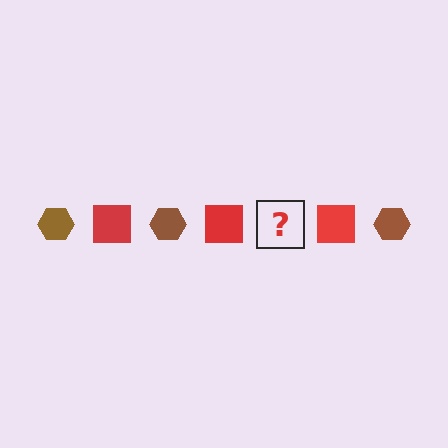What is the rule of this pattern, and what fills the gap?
The rule is that the pattern alternates between brown hexagon and red square. The gap should be filled with a brown hexagon.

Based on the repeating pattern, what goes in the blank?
The blank should be a brown hexagon.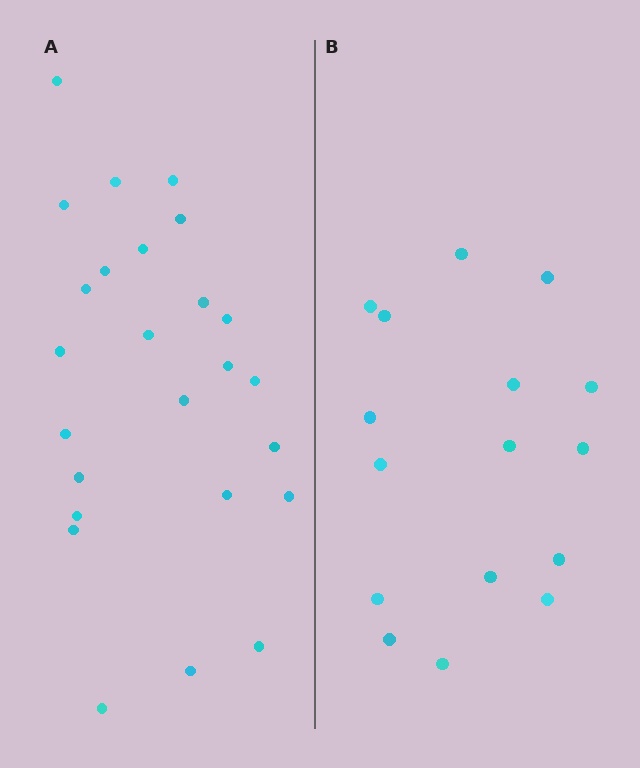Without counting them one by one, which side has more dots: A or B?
Region A (the left region) has more dots.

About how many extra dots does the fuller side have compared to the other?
Region A has roughly 8 or so more dots than region B.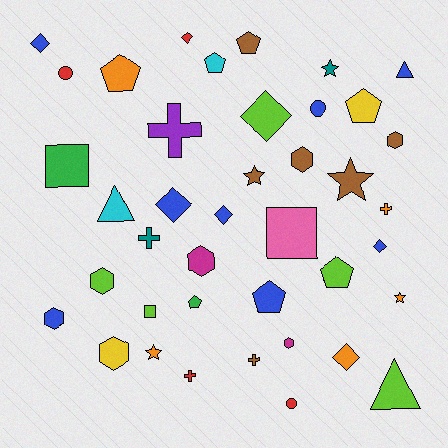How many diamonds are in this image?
There are 7 diamonds.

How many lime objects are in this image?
There are 5 lime objects.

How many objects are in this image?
There are 40 objects.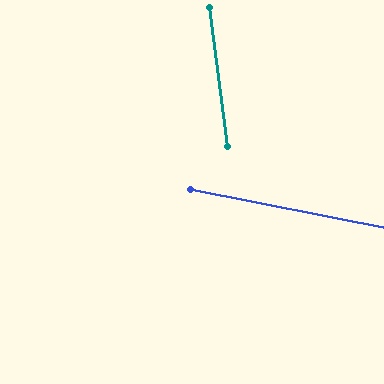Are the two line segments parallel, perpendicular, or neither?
Neither parallel nor perpendicular — they differ by about 72°.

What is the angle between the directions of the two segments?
Approximately 72 degrees.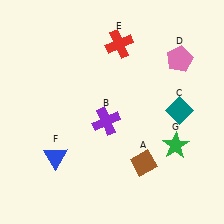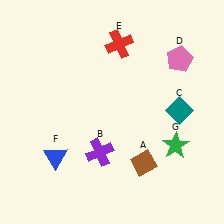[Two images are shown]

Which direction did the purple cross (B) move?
The purple cross (B) moved down.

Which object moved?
The purple cross (B) moved down.